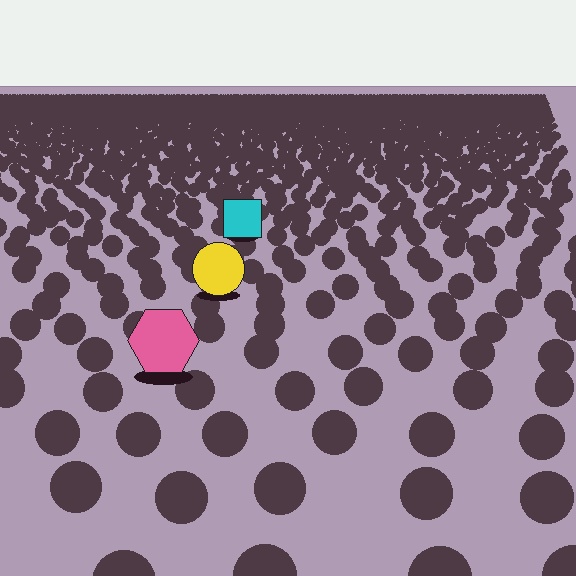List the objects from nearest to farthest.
From nearest to farthest: the pink hexagon, the yellow circle, the cyan square.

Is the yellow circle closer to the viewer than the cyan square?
Yes. The yellow circle is closer — you can tell from the texture gradient: the ground texture is coarser near it.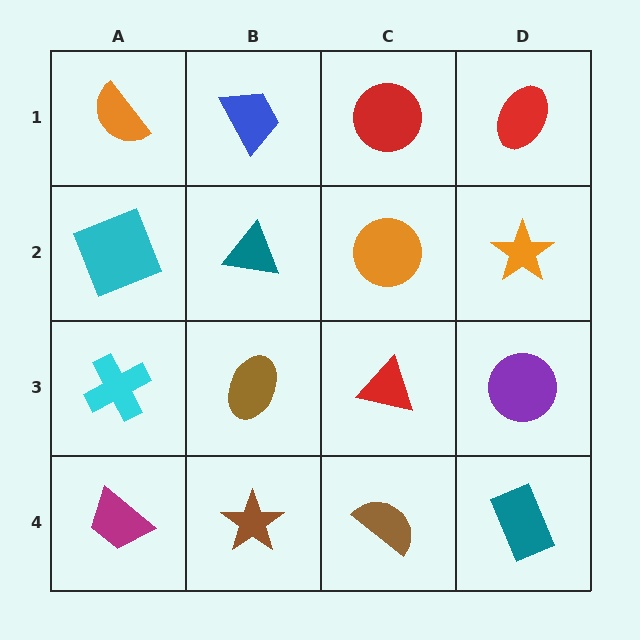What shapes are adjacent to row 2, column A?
An orange semicircle (row 1, column A), a cyan cross (row 3, column A), a teal triangle (row 2, column B).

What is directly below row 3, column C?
A brown semicircle.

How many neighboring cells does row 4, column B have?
3.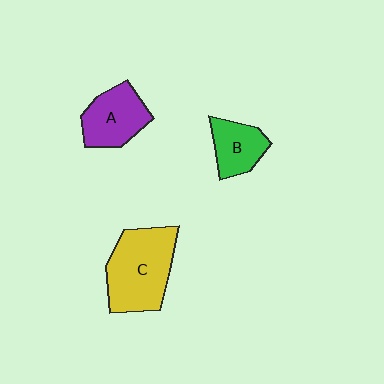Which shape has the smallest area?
Shape B (green).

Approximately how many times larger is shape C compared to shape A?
Approximately 1.6 times.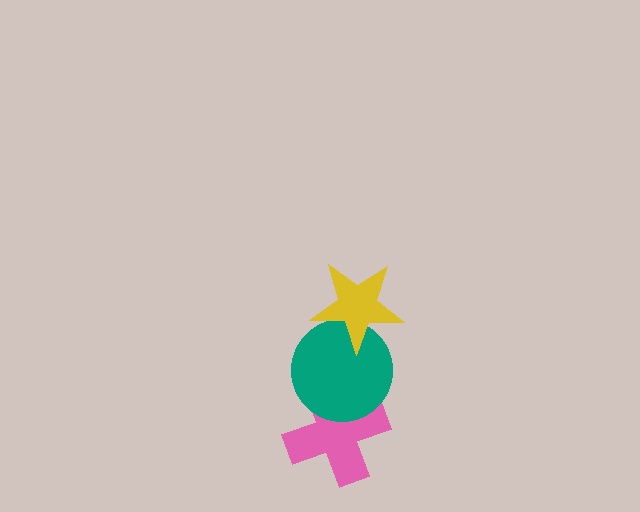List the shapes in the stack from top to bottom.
From top to bottom: the yellow star, the teal circle, the pink cross.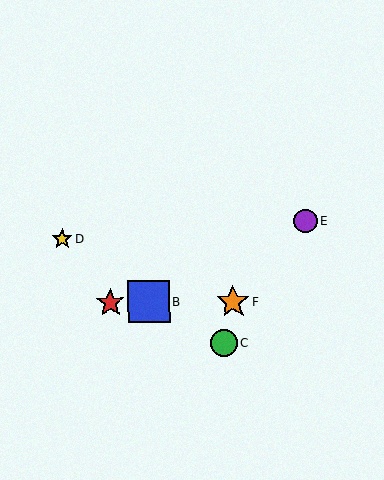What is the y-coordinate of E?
Object E is at y≈221.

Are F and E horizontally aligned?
No, F is at y≈301 and E is at y≈221.